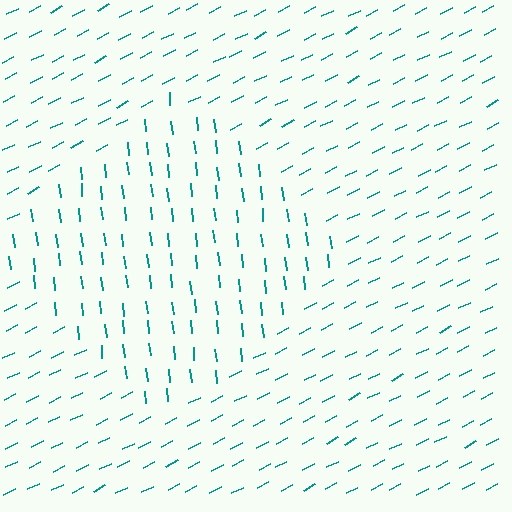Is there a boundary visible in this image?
Yes, there is a texture boundary formed by a change in line orientation.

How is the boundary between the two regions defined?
The boundary is defined purely by a change in line orientation (approximately 69 degrees difference). All lines are the same color and thickness.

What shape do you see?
I see a diamond.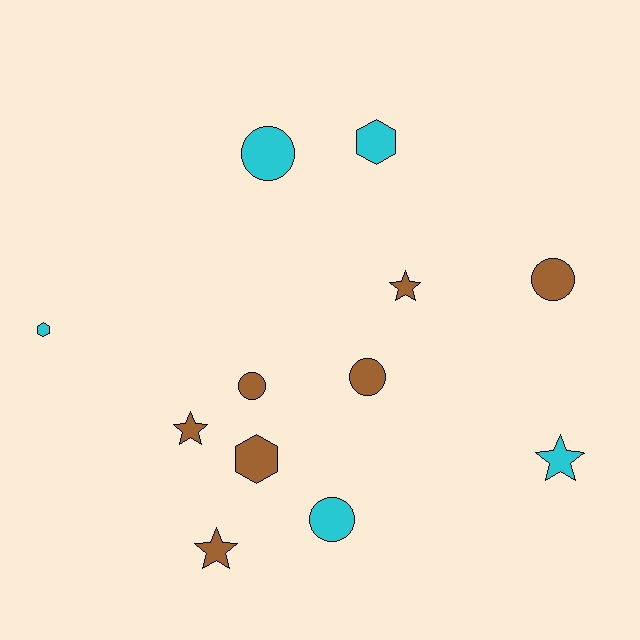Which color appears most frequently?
Brown, with 7 objects.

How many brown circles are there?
There are 3 brown circles.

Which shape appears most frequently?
Circle, with 5 objects.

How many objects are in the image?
There are 12 objects.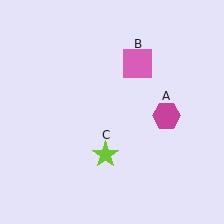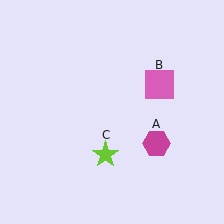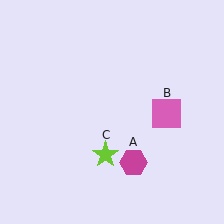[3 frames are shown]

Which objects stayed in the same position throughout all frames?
Lime star (object C) remained stationary.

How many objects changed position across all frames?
2 objects changed position: magenta hexagon (object A), pink square (object B).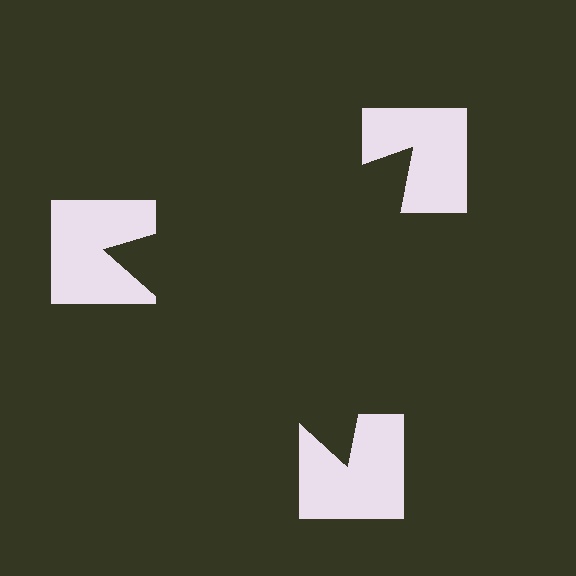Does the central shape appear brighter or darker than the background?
It typically appears slightly darker than the background, even though no actual brightness change is drawn.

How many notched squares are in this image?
There are 3 — one at each vertex of the illusory triangle.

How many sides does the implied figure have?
3 sides.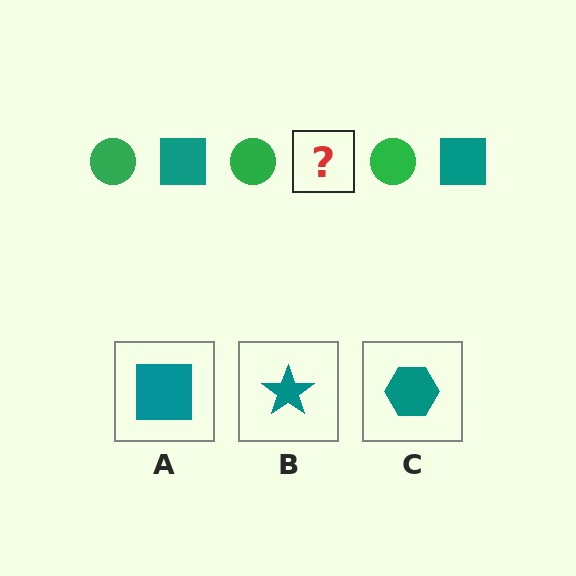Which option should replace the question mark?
Option A.